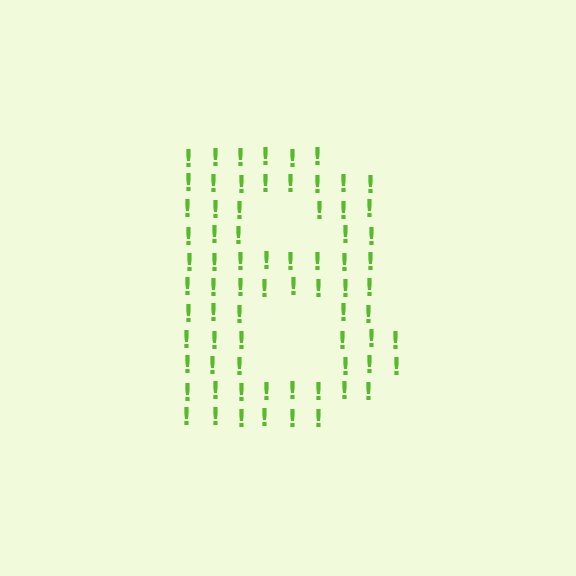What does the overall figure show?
The overall figure shows the letter B.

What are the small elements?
The small elements are exclamation marks.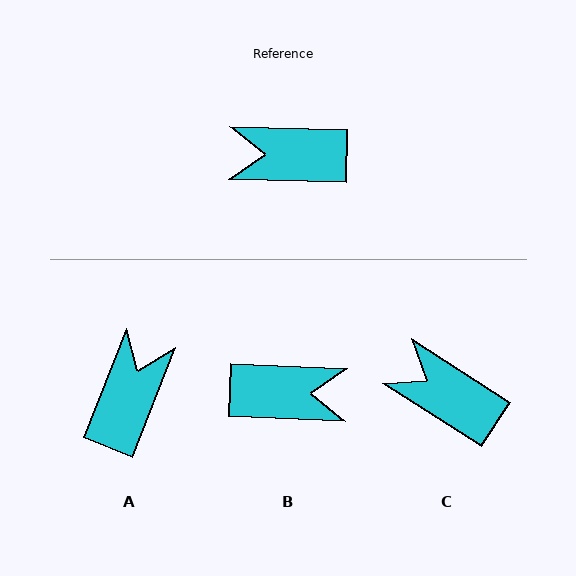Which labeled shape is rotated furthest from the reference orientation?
B, about 179 degrees away.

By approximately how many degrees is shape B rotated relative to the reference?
Approximately 179 degrees counter-clockwise.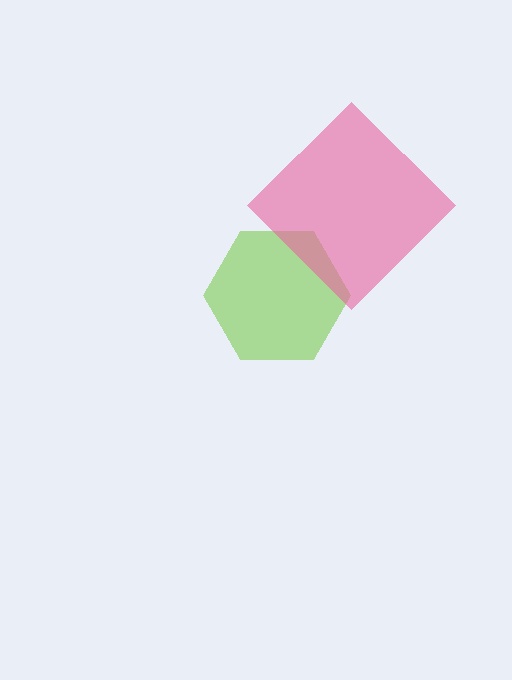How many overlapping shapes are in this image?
There are 2 overlapping shapes in the image.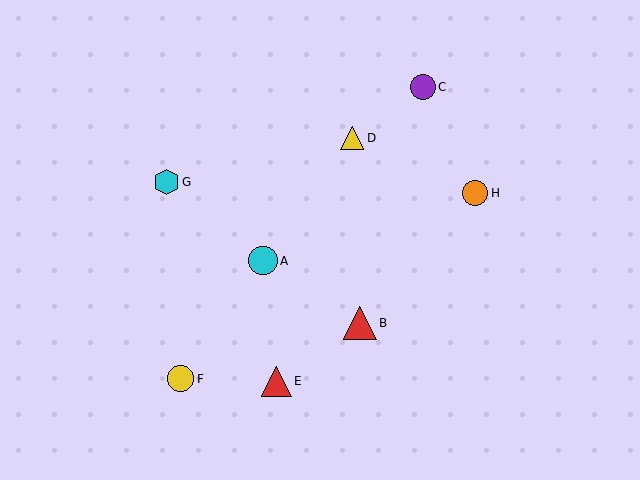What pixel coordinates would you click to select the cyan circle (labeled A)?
Click at (263, 261) to select the cyan circle A.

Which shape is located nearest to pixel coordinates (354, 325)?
The red triangle (labeled B) at (360, 323) is nearest to that location.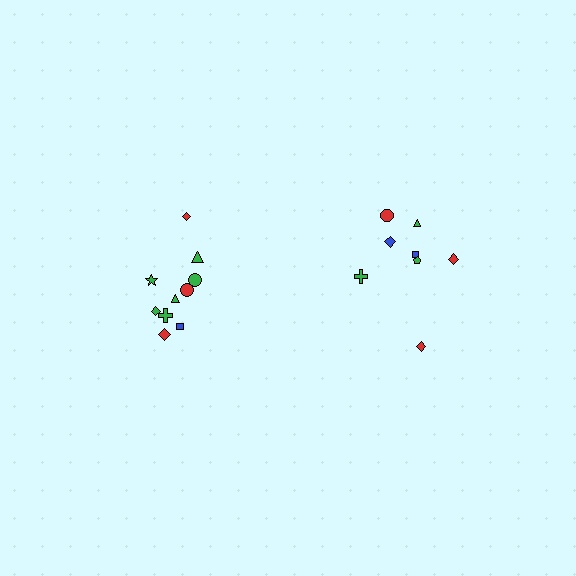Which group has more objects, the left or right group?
The left group.